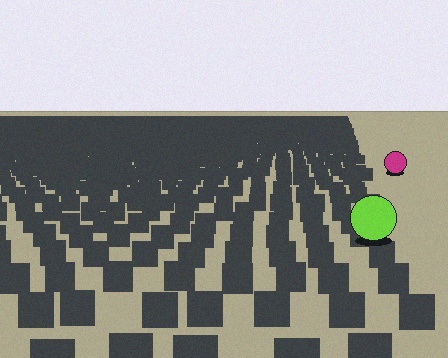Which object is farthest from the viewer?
The magenta circle is farthest from the viewer. It appears smaller and the ground texture around it is denser.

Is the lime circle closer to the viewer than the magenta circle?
Yes. The lime circle is closer — you can tell from the texture gradient: the ground texture is coarser near it.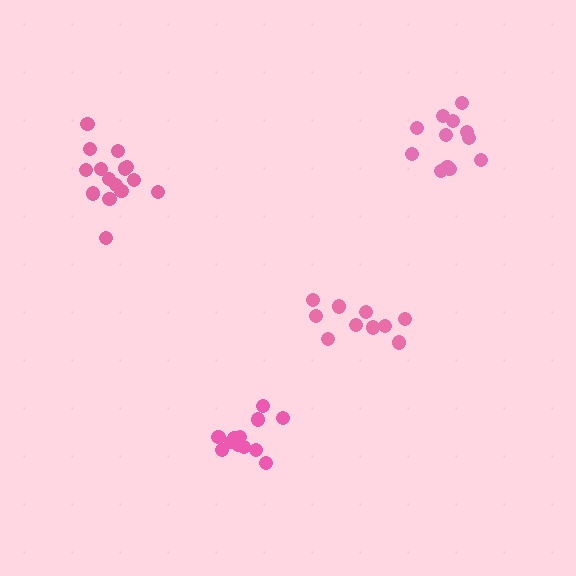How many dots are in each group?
Group 1: 10 dots, Group 2: 16 dots, Group 3: 12 dots, Group 4: 13 dots (51 total).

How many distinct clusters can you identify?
There are 4 distinct clusters.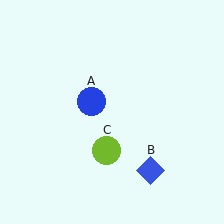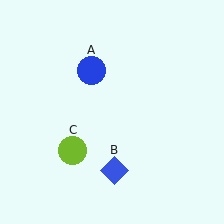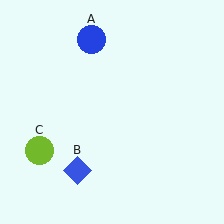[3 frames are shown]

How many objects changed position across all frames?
3 objects changed position: blue circle (object A), blue diamond (object B), lime circle (object C).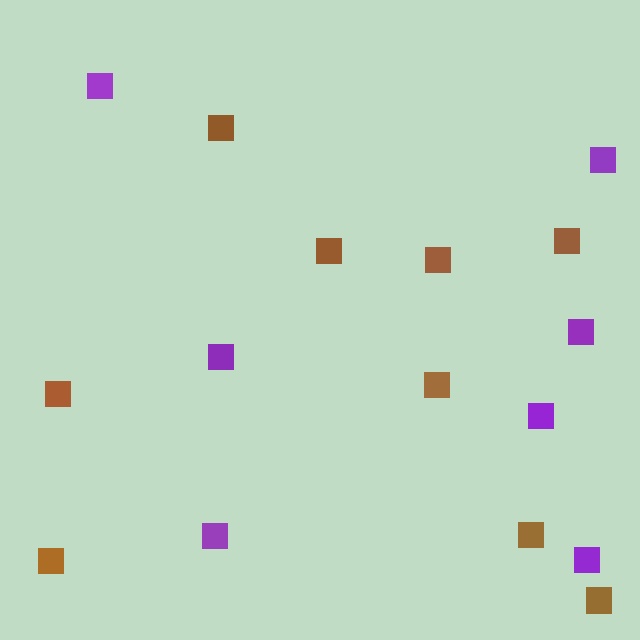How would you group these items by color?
There are 2 groups: one group of purple squares (7) and one group of brown squares (9).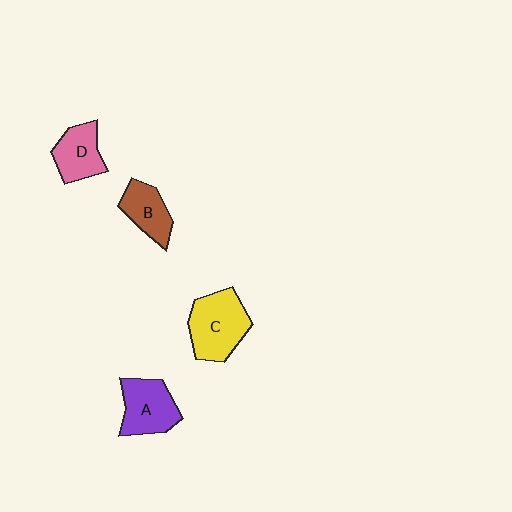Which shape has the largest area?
Shape C (yellow).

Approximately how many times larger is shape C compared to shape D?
Approximately 1.5 times.